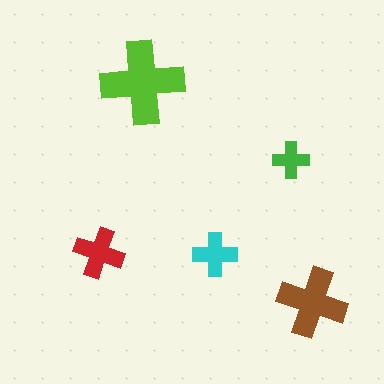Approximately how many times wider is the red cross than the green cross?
About 1.5 times wider.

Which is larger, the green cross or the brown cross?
The brown one.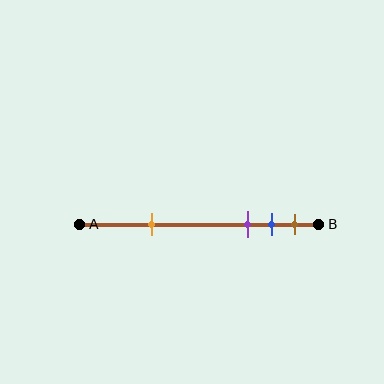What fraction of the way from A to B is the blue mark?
The blue mark is approximately 80% (0.8) of the way from A to B.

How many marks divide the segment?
There are 4 marks dividing the segment.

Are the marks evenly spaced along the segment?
No, the marks are not evenly spaced.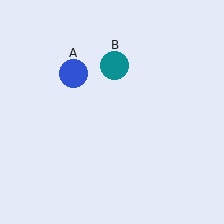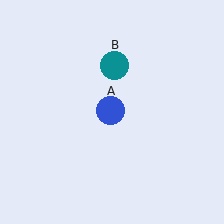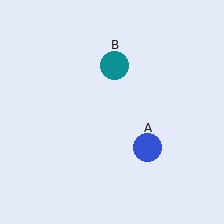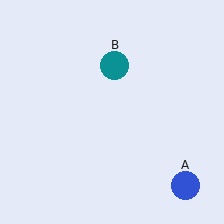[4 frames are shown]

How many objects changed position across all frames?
1 object changed position: blue circle (object A).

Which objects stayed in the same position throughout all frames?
Teal circle (object B) remained stationary.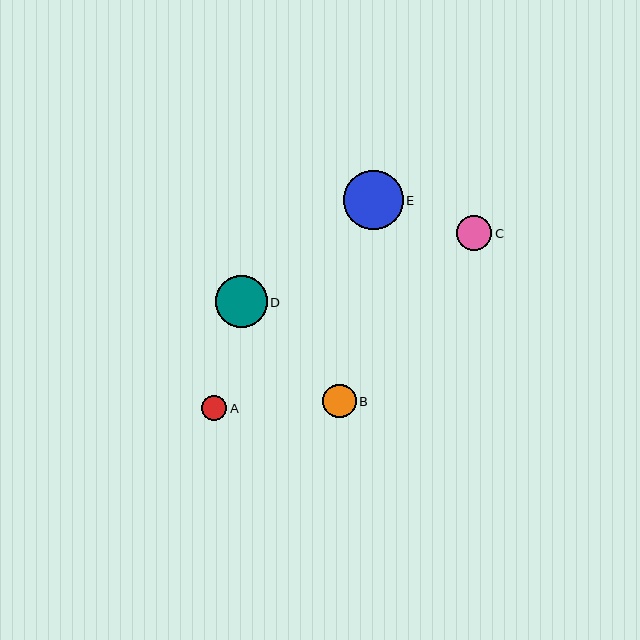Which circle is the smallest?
Circle A is the smallest with a size of approximately 25 pixels.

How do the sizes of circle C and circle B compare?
Circle C and circle B are approximately the same size.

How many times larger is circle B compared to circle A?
Circle B is approximately 1.3 times the size of circle A.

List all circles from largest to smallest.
From largest to smallest: E, D, C, B, A.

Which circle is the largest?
Circle E is the largest with a size of approximately 60 pixels.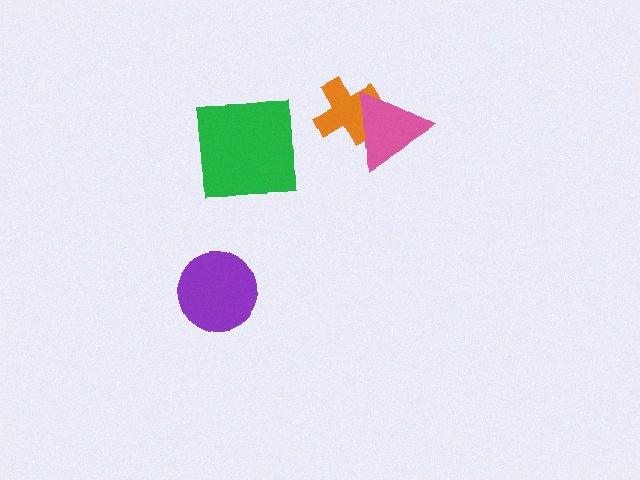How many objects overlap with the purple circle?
0 objects overlap with the purple circle.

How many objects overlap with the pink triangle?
1 object overlaps with the pink triangle.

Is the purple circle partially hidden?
No, no other shape covers it.